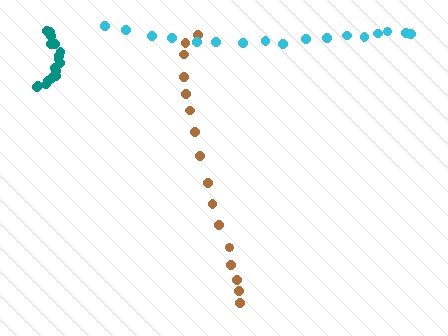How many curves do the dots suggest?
There are 3 distinct paths.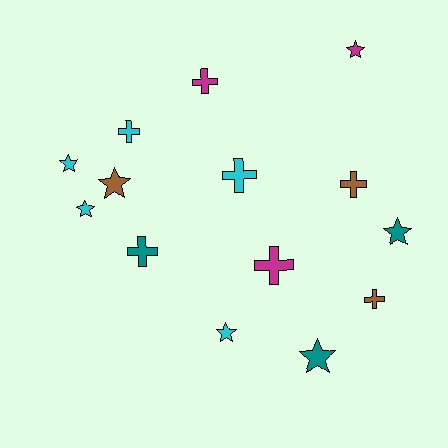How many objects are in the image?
There are 14 objects.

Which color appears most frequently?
Cyan, with 5 objects.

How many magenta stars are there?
There is 1 magenta star.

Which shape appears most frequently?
Cross, with 7 objects.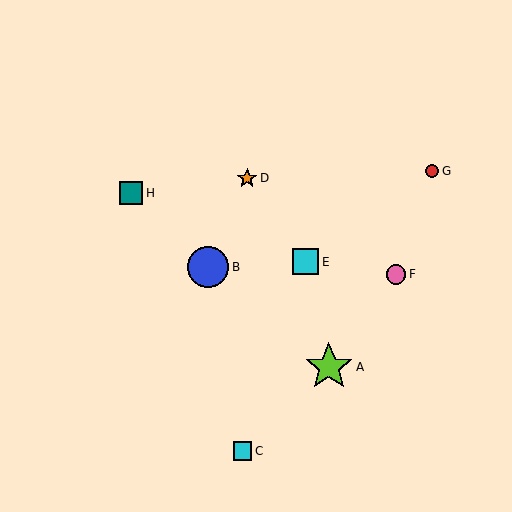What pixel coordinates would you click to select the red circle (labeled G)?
Click at (432, 171) to select the red circle G.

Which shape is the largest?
The lime star (labeled A) is the largest.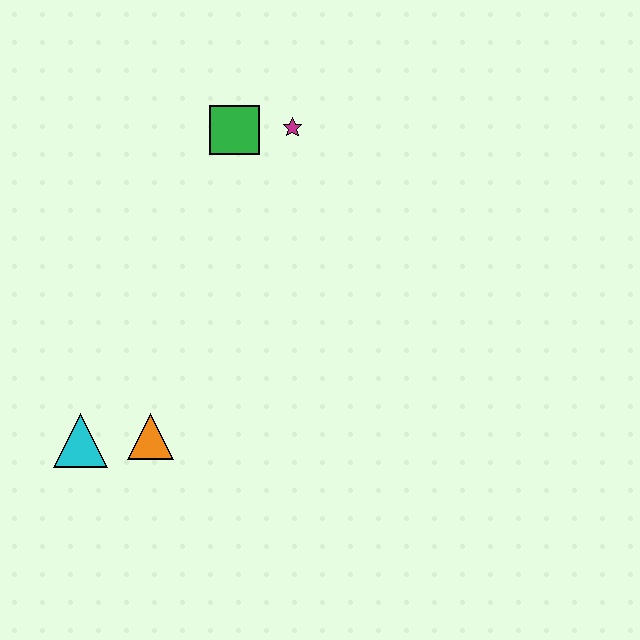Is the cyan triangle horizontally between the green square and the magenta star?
No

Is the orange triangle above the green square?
No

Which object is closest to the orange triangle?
The cyan triangle is closest to the orange triangle.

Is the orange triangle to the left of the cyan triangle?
No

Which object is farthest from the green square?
The cyan triangle is farthest from the green square.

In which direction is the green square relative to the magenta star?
The green square is to the left of the magenta star.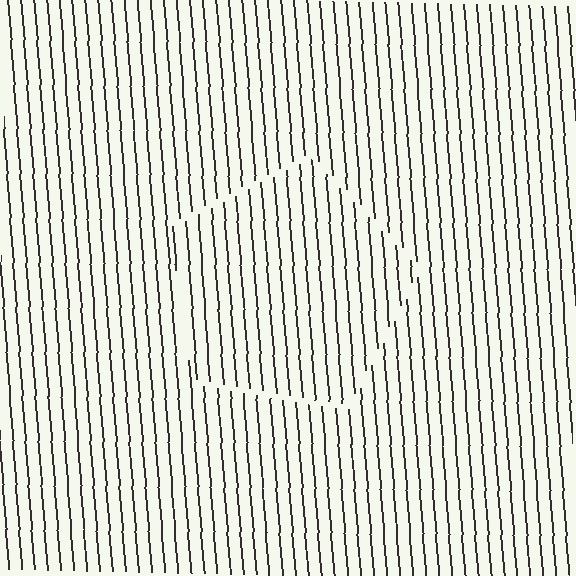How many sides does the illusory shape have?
5 sides — the line-ends trace a pentagon.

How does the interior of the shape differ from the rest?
The interior of the shape contains the same grating, shifted by half a period — the contour is defined by the phase discontinuity where line-ends from the inner and outer gratings abut.